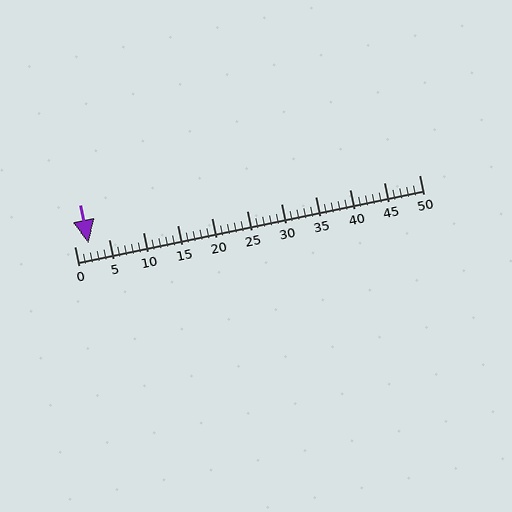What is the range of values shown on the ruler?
The ruler shows values from 0 to 50.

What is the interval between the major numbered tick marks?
The major tick marks are spaced 5 units apart.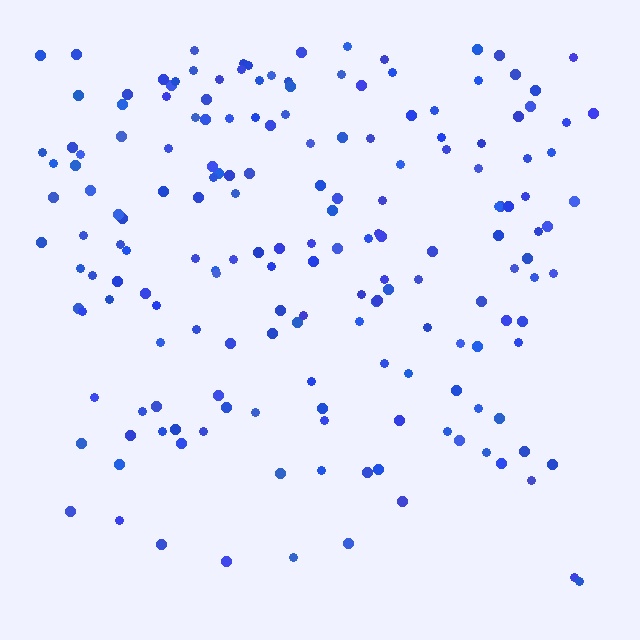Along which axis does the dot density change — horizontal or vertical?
Vertical.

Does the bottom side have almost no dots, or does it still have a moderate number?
Still a moderate number, just noticeably fewer than the top.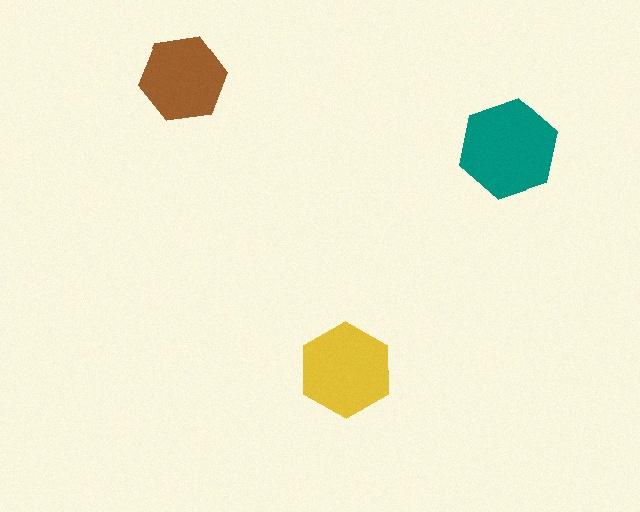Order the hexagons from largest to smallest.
the teal one, the yellow one, the brown one.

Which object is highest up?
The brown hexagon is topmost.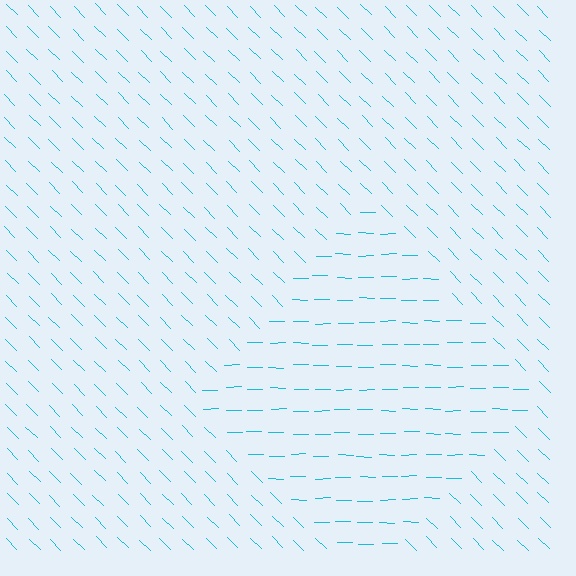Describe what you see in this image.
The image is filled with small cyan line segments. A diamond region in the image has lines oriented differently from the surrounding lines, creating a visible texture boundary.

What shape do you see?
I see a diamond.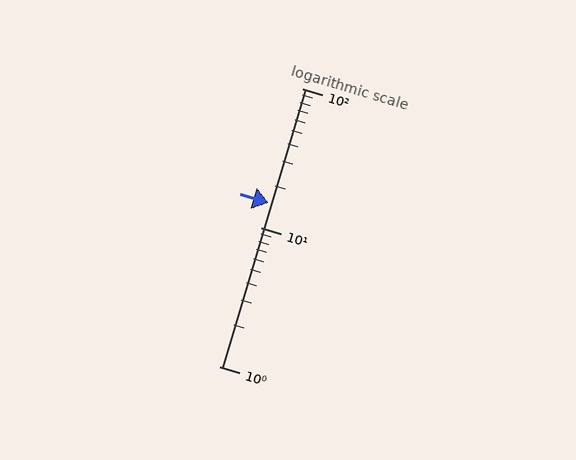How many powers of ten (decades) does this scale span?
The scale spans 2 decades, from 1 to 100.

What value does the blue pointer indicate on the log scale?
The pointer indicates approximately 15.